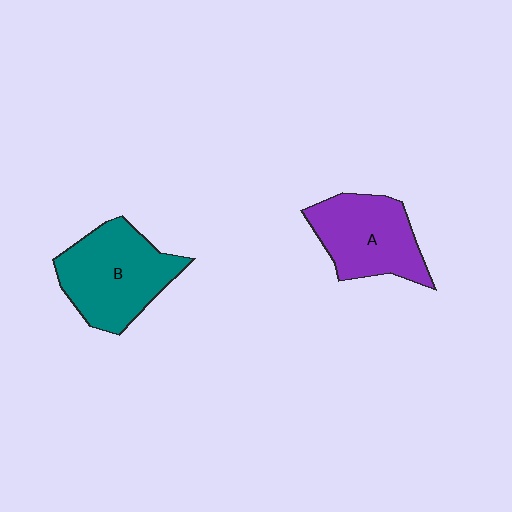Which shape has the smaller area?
Shape A (purple).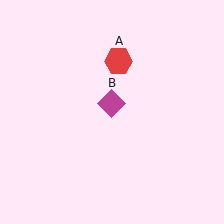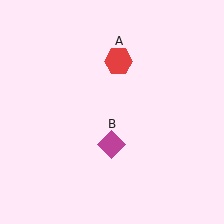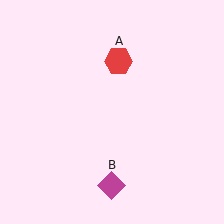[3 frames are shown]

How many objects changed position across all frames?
1 object changed position: magenta diamond (object B).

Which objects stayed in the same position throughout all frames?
Red hexagon (object A) remained stationary.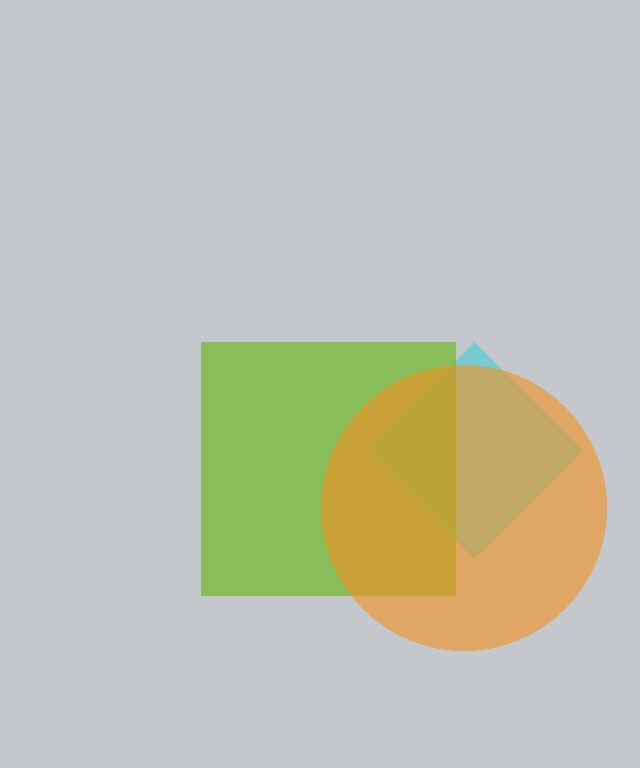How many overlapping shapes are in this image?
There are 3 overlapping shapes in the image.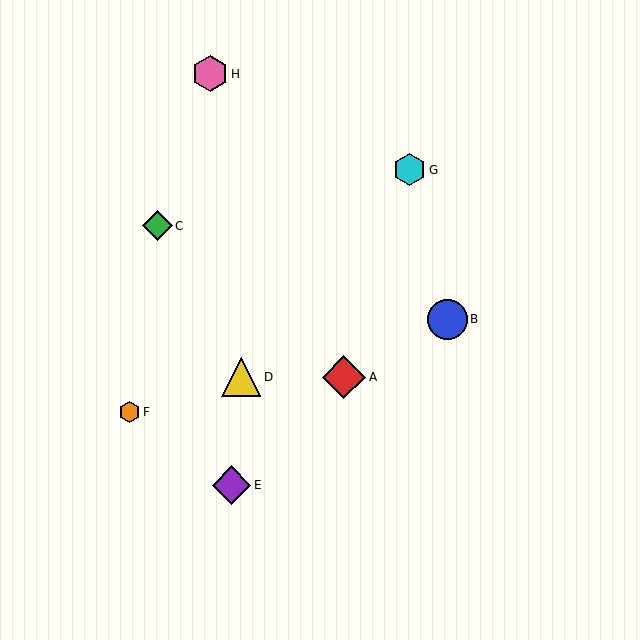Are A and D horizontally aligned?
Yes, both are at y≈377.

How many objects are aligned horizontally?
2 objects (A, D) are aligned horizontally.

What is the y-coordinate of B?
Object B is at y≈319.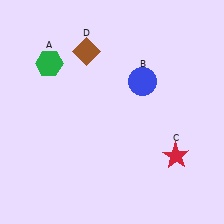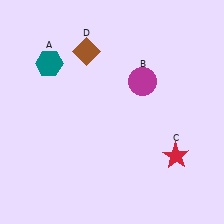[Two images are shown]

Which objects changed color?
A changed from green to teal. B changed from blue to magenta.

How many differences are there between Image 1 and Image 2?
There are 2 differences between the two images.